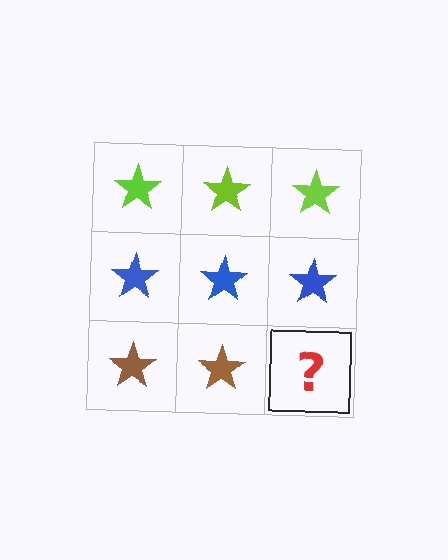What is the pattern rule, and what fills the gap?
The rule is that each row has a consistent color. The gap should be filled with a brown star.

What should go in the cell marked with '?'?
The missing cell should contain a brown star.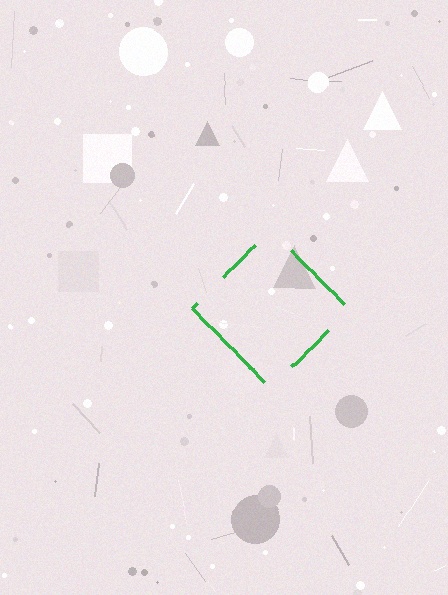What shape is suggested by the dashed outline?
The dashed outline suggests a diamond.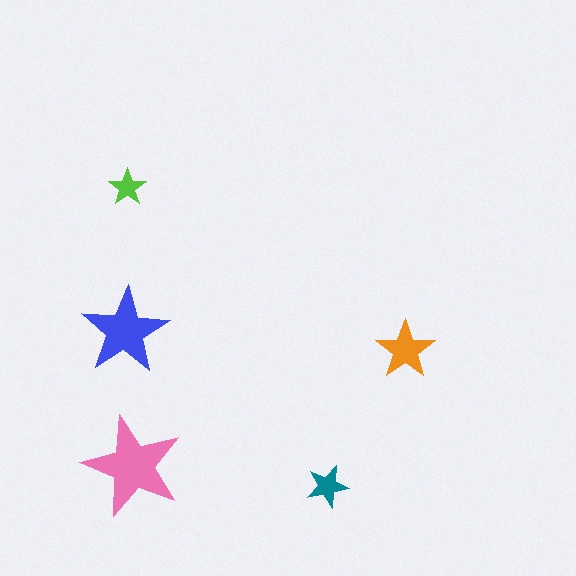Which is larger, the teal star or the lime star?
The teal one.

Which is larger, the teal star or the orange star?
The orange one.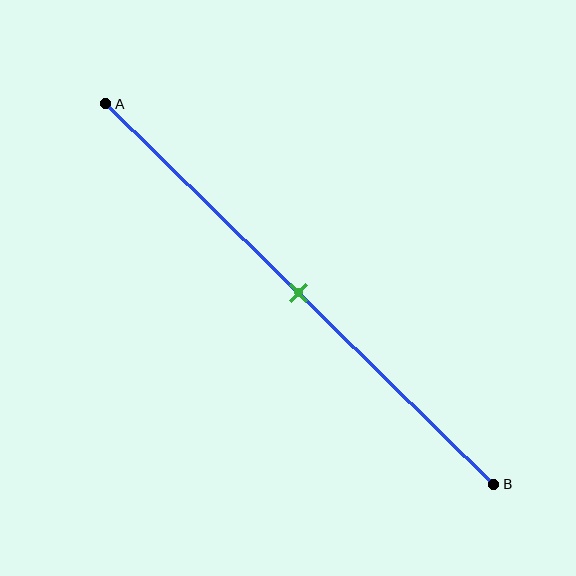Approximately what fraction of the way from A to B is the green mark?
The green mark is approximately 50% of the way from A to B.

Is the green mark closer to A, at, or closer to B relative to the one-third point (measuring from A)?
The green mark is closer to point B than the one-third point of segment AB.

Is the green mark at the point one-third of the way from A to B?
No, the mark is at about 50% from A, not at the 33% one-third point.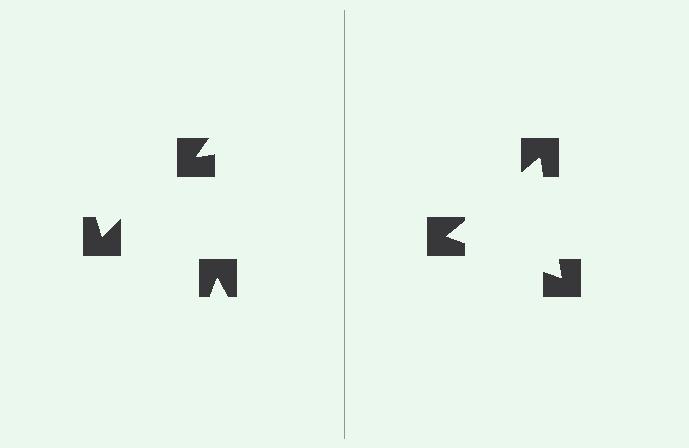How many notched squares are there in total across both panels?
6 — 3 on each side.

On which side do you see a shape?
An illusory triangle appears on the right side. On the left side the wedge cuts are rotated, so no coherent shape forms.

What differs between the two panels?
The notched squares are positioned identically on both sides; only the wedge orientations differ. On the right they align to a triangle; on the left they are misaligned.